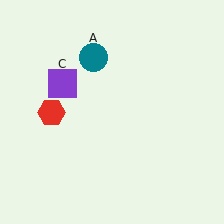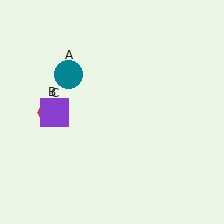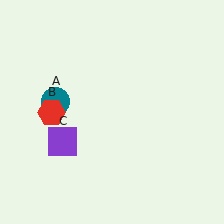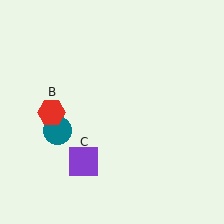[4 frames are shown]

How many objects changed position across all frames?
2 objects changed position: teal circle (object A), purple square (object C).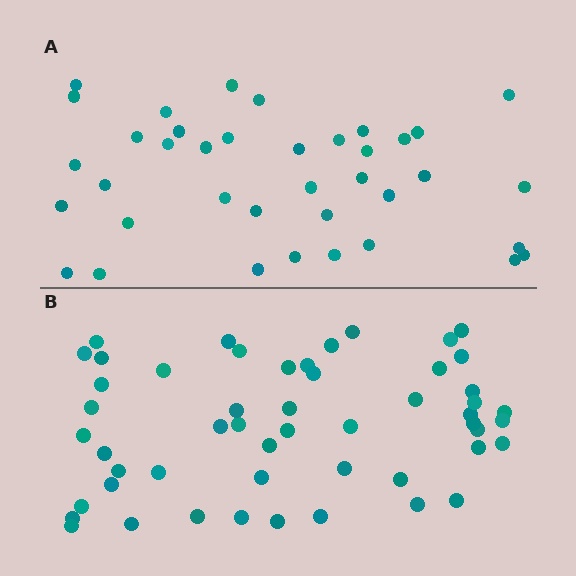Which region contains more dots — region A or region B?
Region B (the bottom region) has more dots.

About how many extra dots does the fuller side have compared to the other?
Region B has approximately 15 more dots than region A.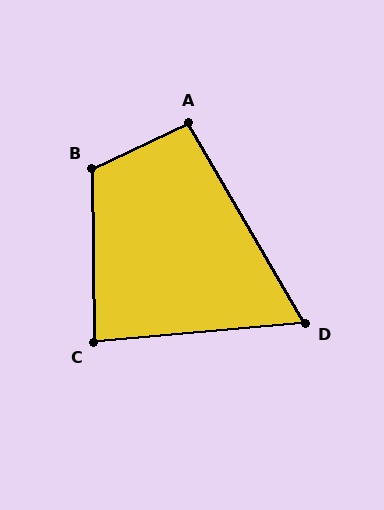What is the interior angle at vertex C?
Approximately 85 degrees (approximately right).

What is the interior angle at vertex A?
Approximately 95 degrees (approximately right).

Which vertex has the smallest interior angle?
D, at approximately 65 degrees.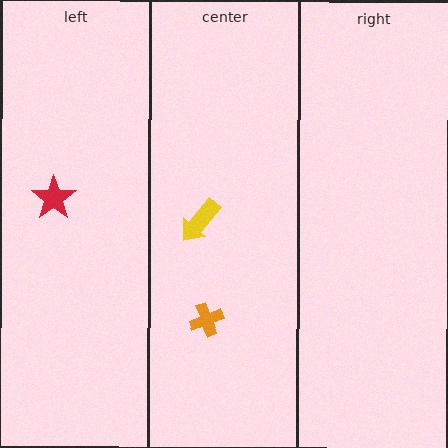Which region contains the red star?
The left region.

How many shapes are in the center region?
2.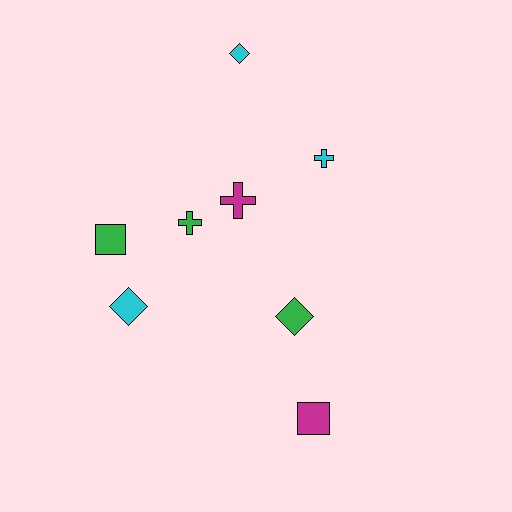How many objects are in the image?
There are 8 objects.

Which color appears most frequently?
Cyan, with 3 objects.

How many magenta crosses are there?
There is 1 magenta cross.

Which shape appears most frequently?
Diamond, with 3 objects.